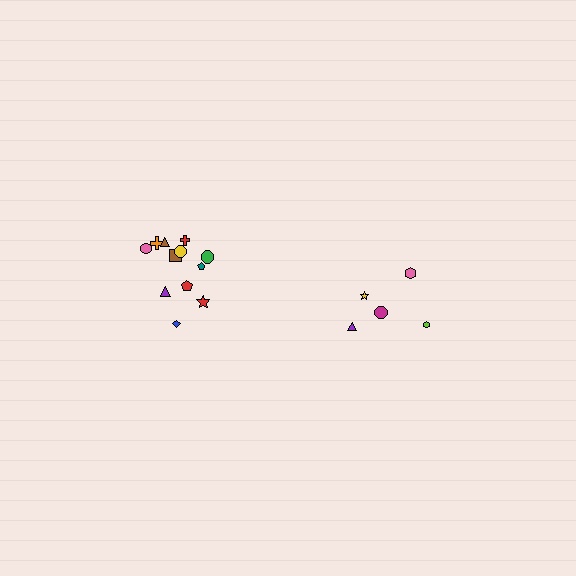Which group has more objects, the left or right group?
The left group.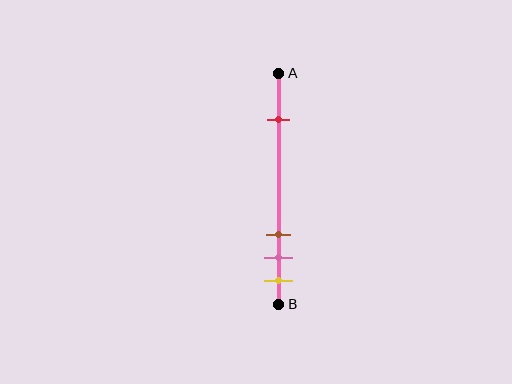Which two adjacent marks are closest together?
The pink and yellow marks are the closest adjacent pair.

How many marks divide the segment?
There are 4 marks dividing the segment.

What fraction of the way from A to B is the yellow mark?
The yellow mark is approximately 90% (0.9) of the way from A to B.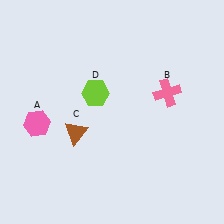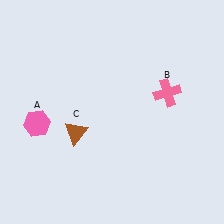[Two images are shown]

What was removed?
The lime hexagon (D) was removed in Image 2.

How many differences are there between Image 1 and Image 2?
There is 1 difference between the two images.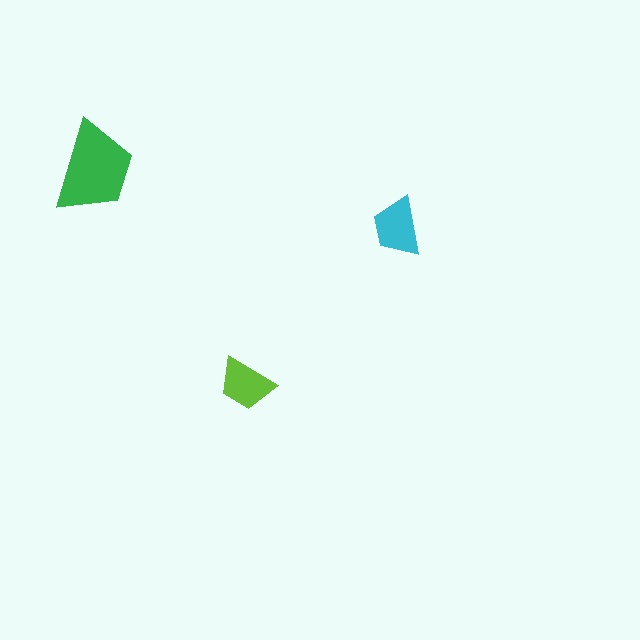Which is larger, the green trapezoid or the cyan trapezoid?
The green one.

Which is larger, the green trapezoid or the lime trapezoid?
The green one.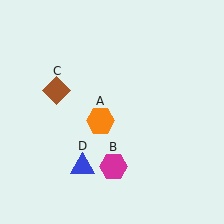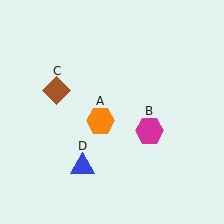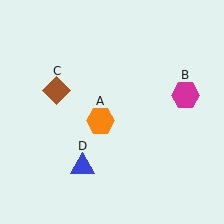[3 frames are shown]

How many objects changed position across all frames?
1 object changed position: magenta hexagon (object B).